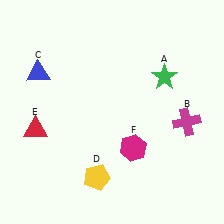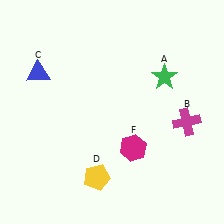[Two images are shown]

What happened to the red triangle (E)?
The red triangle (E) was removed in Image 2. It was in the bottom-left area of Image 1.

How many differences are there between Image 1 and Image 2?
There is 1 difference between the two images.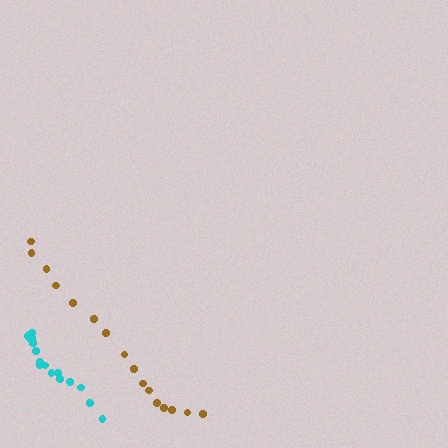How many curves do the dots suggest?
There are 2 distinct paths.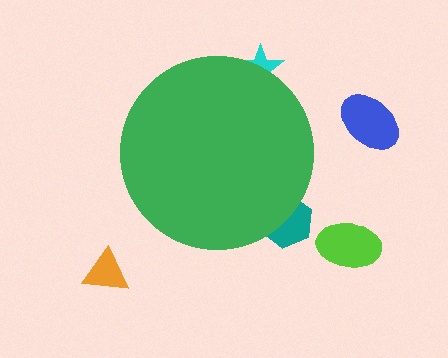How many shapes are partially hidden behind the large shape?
2 shapes are partially hidden.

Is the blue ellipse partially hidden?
No, the blue ellipse is fully visible.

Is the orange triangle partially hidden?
No, the orange triangle is fully visible.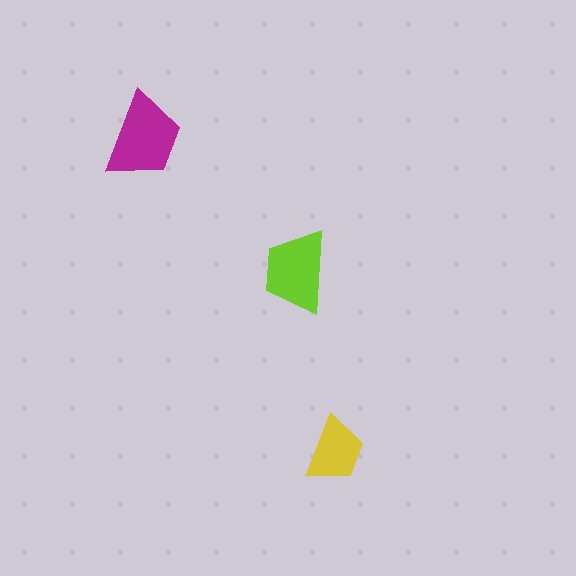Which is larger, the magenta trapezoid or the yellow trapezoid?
The magenta one.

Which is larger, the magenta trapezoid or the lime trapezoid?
The magenta one.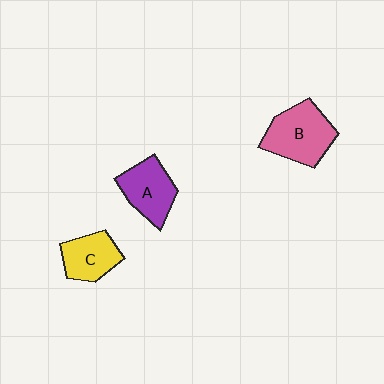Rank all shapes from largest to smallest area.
From largest to smallest: B (pink), A (purple), C (yellow).